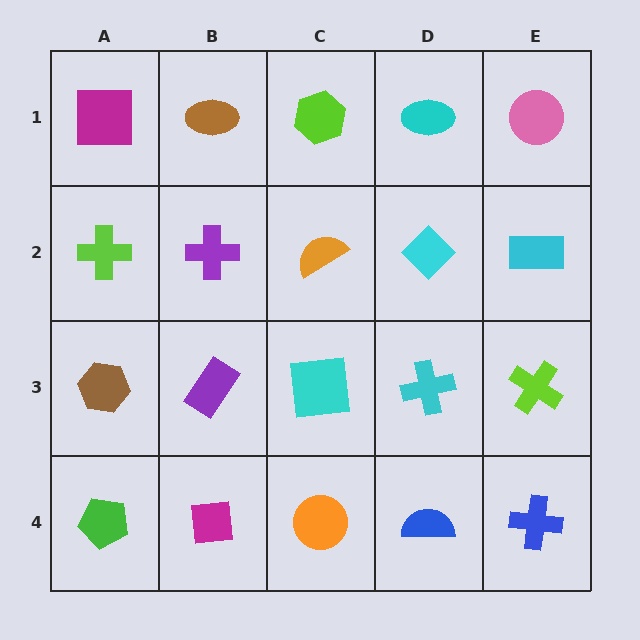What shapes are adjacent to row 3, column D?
A cyan diamond (row 2, column D), a blue semicircle (row 4, column D), a cyan square (row 3, column C), a lime cross (row 3, column E).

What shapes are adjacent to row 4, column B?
A purple rectangle (row 3, column B), a green pentagon (row 4, column A), an orange circle (row 4, column C).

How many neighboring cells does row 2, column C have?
4.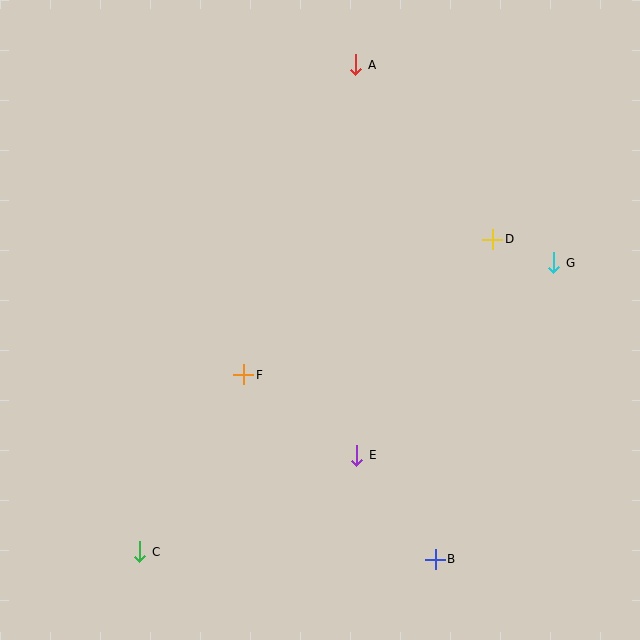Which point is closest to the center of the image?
Point F at (244, 375) is closest to the center.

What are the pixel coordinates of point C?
Point C is at (140, 552).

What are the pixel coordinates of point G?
Point G is at (554, 263).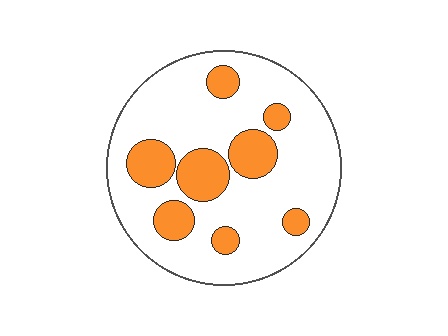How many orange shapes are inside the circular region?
8.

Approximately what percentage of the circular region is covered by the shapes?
Approximately 25%.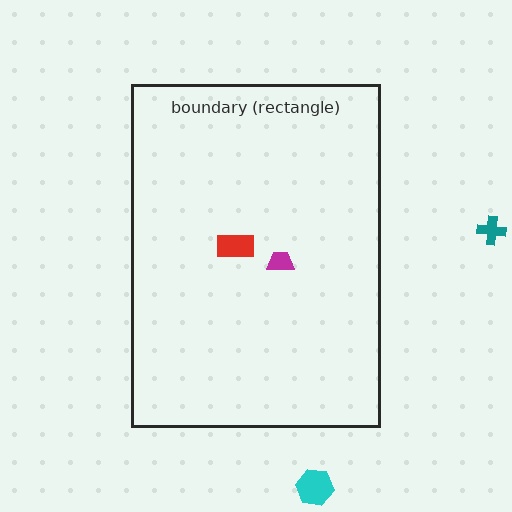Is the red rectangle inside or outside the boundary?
Inside.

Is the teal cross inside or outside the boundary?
Outside.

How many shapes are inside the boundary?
2 inside, 2 outside.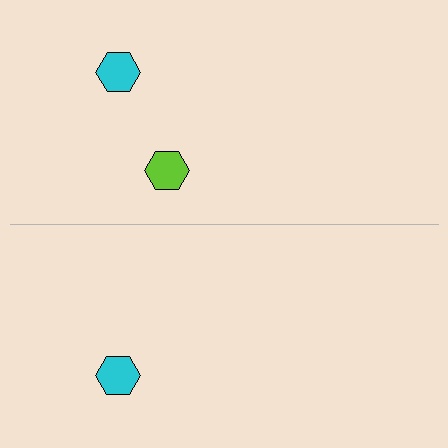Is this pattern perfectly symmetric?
No, the pattern is not perfectly symmetric. A lime hexagon is missing from the bottom side.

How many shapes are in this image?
There are 3 shapes in this image.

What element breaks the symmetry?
A lime hexagon is missing from the bottom side.